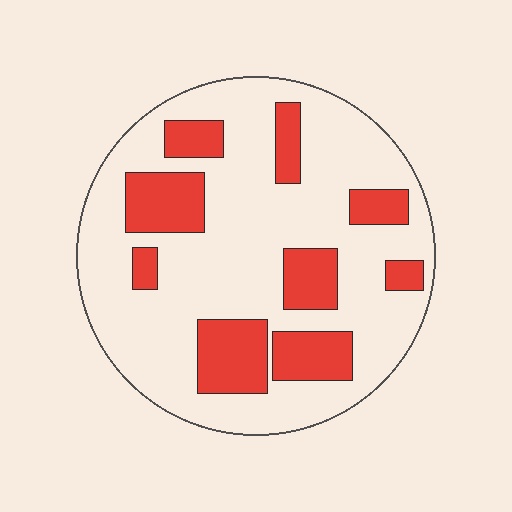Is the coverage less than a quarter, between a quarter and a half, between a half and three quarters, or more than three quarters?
Between a quarter and a half.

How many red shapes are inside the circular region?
9.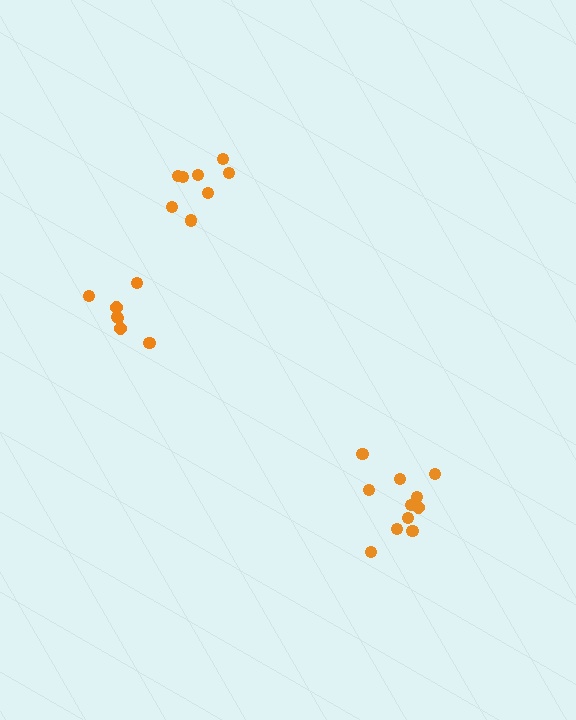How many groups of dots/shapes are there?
There are 3 groups.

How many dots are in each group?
Group 1: 11 dots, Group 2: 7 dots, Group 3: 8 dots (26 total).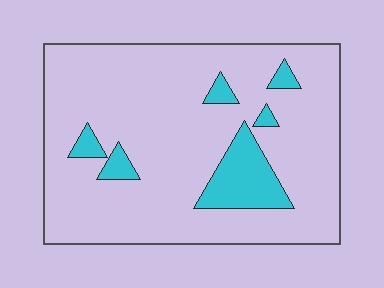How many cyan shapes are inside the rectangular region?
6.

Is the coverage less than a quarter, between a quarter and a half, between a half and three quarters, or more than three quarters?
Less than a quarter.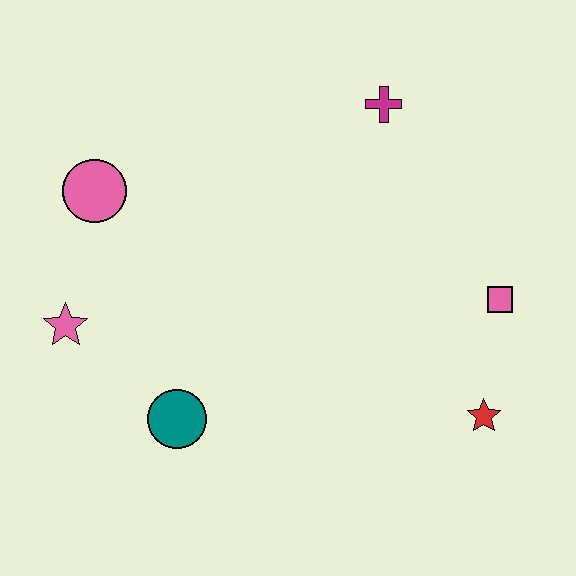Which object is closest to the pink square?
The red star is closest to the pink square.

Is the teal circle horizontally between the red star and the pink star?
Yes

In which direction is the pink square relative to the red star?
The pink square is above the red star.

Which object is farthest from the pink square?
The pink star is farthest from the pink square.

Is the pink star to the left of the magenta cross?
Yes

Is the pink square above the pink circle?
No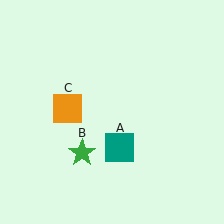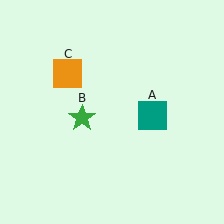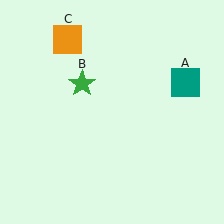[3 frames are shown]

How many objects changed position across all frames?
3 objects changed position: teal square (object A), green star (object B), orange square (object C).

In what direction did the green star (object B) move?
The green star (object B) moved up.